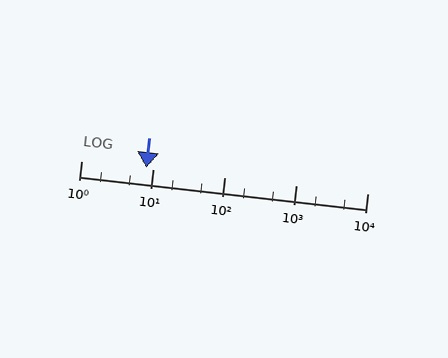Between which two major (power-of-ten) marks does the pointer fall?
The pointer is between 1 and 10.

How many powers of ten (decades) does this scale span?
The scale spans 4 decades, from 1 to 10000.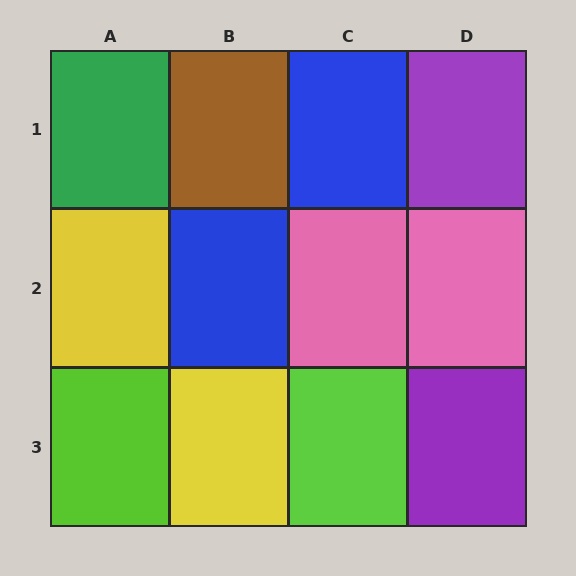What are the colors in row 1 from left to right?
Green, brown, blue, purple.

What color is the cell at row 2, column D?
Pink.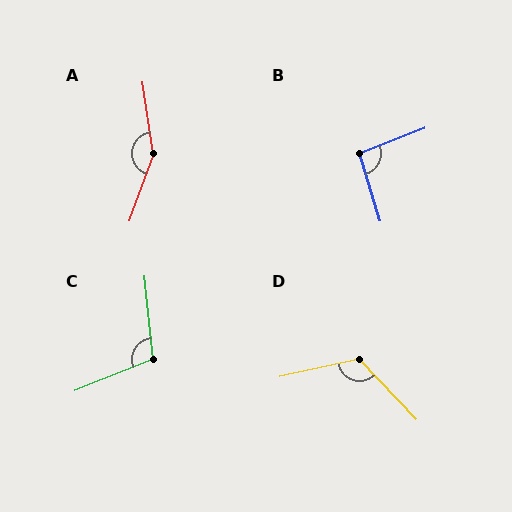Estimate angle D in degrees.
Approximately 121 degrees.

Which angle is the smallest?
B, at approximately 94 degrees.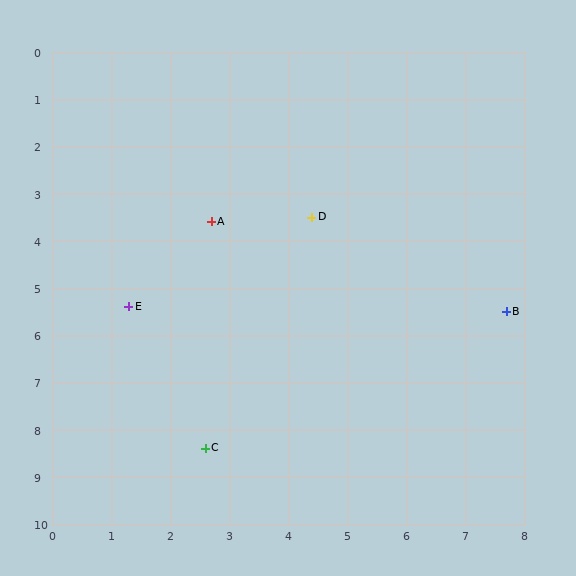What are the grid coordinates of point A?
Point A is at approximately (2.7, 3.6).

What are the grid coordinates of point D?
Point D is at approximately (4.4, 3.5).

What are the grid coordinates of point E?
Point E is at approximately (1.3, 5.4).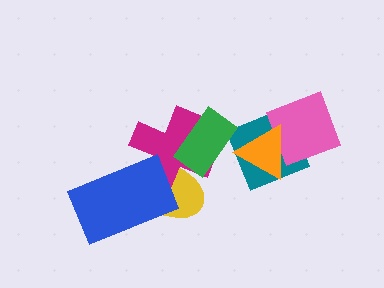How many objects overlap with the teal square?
2 objects overlap with the teal square.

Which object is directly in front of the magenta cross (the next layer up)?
The blue rectangle is directly in front of the magenta cross.